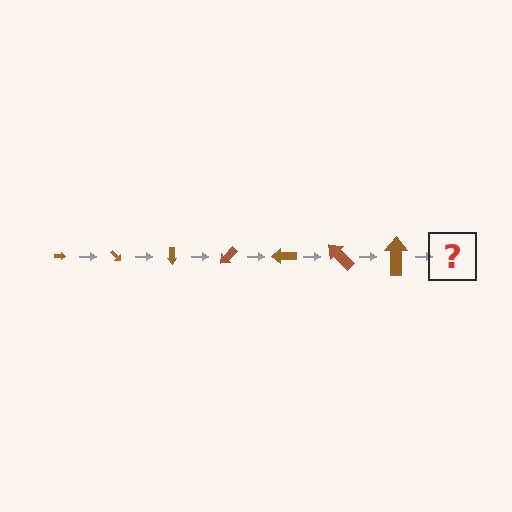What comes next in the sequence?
The next element should be an arrow, larger than the previous one and rotated 315 degrees from the start.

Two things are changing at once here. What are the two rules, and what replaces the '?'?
The two rules are that the arrow grows larger each step and it rotates 45 degrees each step. The '?' should be an arrow, larger than the previous one and rotated 315 degrees from the start.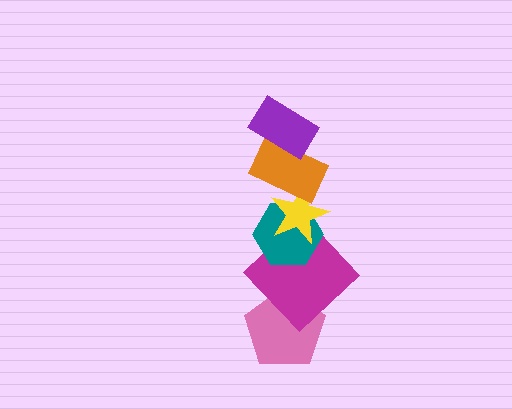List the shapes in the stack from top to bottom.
From top to bottom: the purple rectangle, the orange rectangle, the yellow star, the teal hexagon, the magenta diamond, the pink pentagon.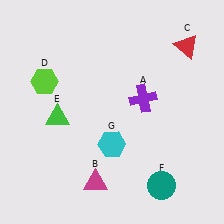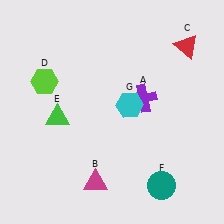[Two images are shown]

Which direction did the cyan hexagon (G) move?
The cyan hexagon (G) moved up.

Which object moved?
The cyan hexagon (G) moved up.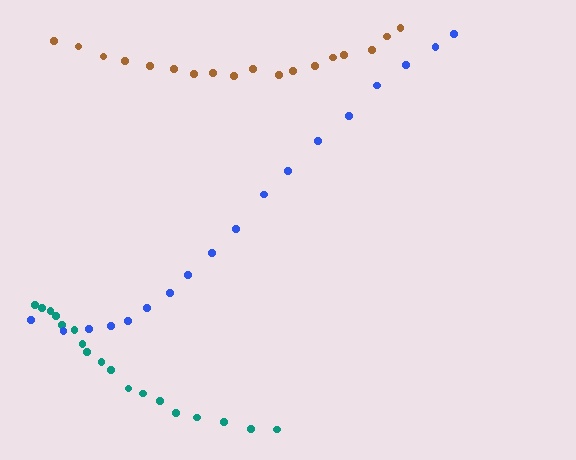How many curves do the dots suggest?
There are 3 distinct paths.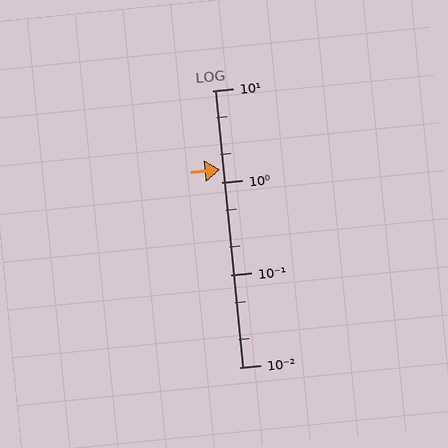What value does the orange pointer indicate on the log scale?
The pointer indicates approximately 1.4.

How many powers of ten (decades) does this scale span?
The scale spans 3 decades, from 0.01 to 10.